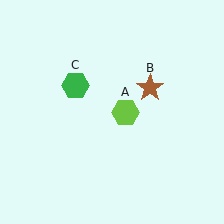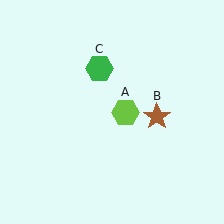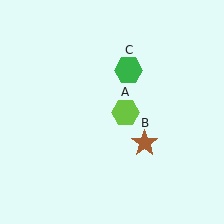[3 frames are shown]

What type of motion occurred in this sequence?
The brown star (object B), green hexagon (object C) rotated clockwise around the center of the scene.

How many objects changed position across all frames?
2 objects changed position: brown star (object B), green hexagon (object C).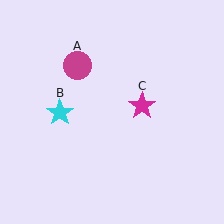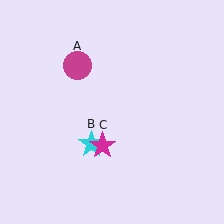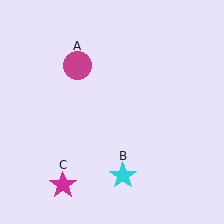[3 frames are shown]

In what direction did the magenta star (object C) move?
The magenta star (object C) moved down and to the left.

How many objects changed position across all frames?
2 objects changed position: cyan star (object B), magenta star (object C).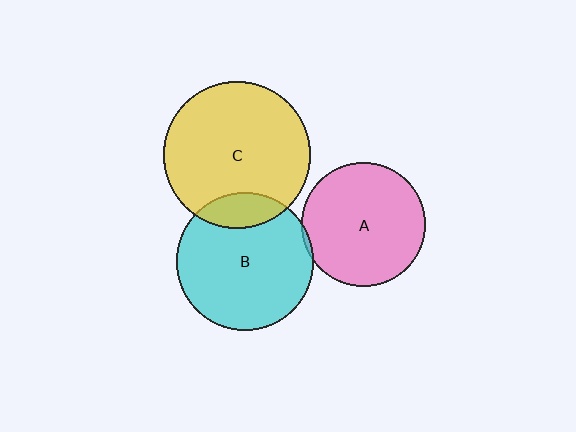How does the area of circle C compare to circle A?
Approximately 1.4 times.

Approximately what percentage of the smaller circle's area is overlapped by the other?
Approximately 5%.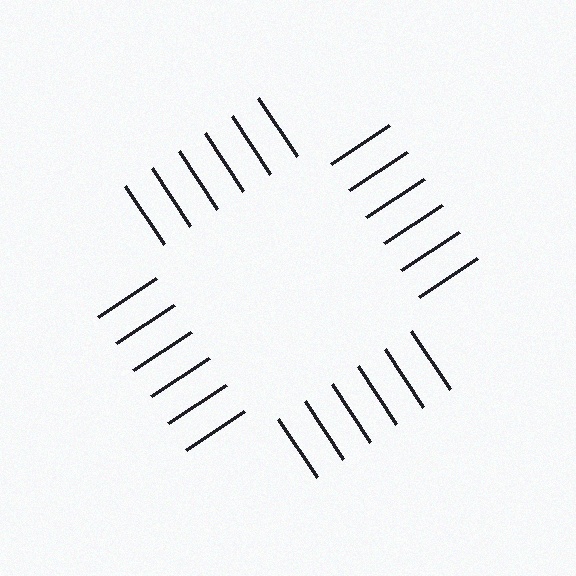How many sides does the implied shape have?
4 sides — the line-ends trace a square.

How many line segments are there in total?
24 — 6 along each of the 4 edges.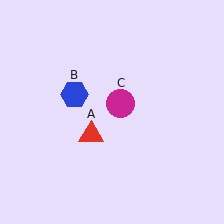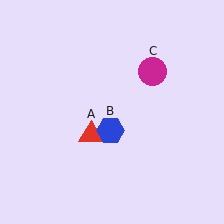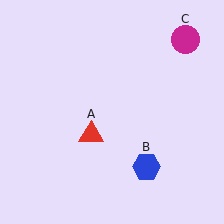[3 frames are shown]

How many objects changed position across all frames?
2 objects changed position: blue hexagon (object B), magenta circle (object C).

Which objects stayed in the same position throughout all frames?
Red triangle (object A) remained stationary.